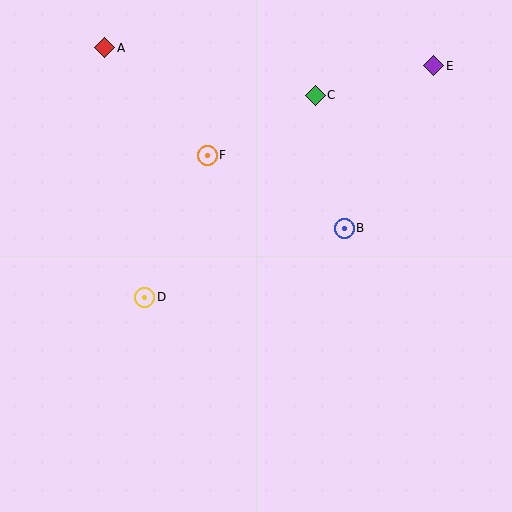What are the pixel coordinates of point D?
Point D is at (145, 297).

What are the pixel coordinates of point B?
Point B is at (344, 228).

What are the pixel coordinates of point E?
Point E is at (434, 66).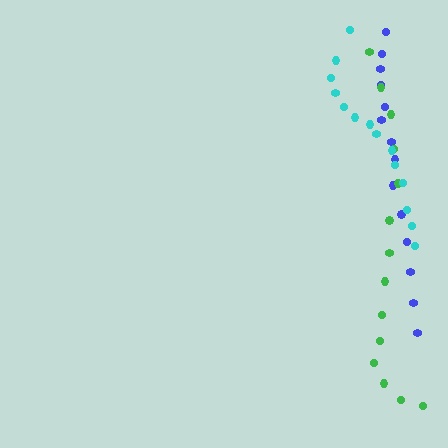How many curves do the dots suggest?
There are 3 distinct paths.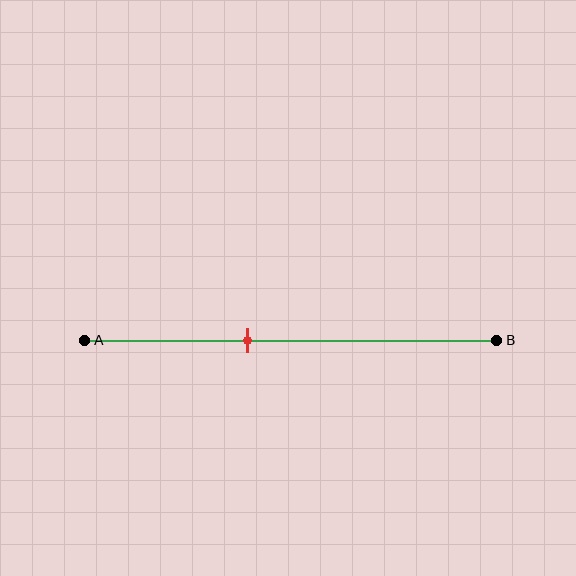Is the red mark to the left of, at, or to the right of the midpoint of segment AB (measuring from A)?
The red mark is to the left of the midpoint of segment AB.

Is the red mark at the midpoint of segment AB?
No, the mark is at about 40% from A, not at the 50% midpoint.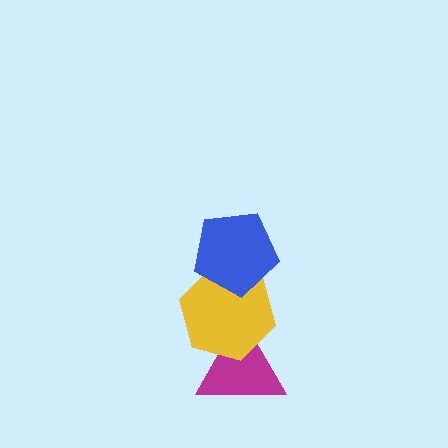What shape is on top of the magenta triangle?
The yellow hexagon is on top of the magenta triangle.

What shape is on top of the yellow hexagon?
The blue pentagon is on top of the yellow hexagon.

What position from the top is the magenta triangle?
The magenta triangle is 3rd from the top.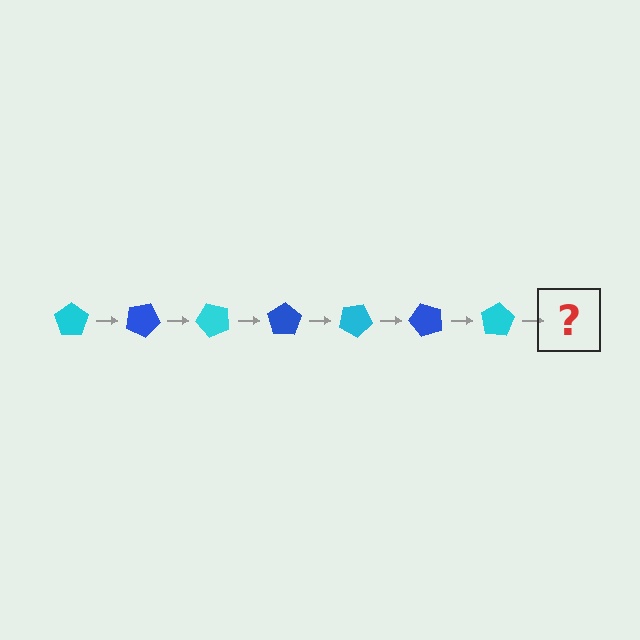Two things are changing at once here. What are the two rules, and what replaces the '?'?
The two rules are that it rotates 25 degrees each step and the color cycles through cyan and blue. The '?' should be a blue pentagon, rotated 175 degrees from the start.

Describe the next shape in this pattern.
It should be a blue pentagon, rotated 175 degrees from the start.